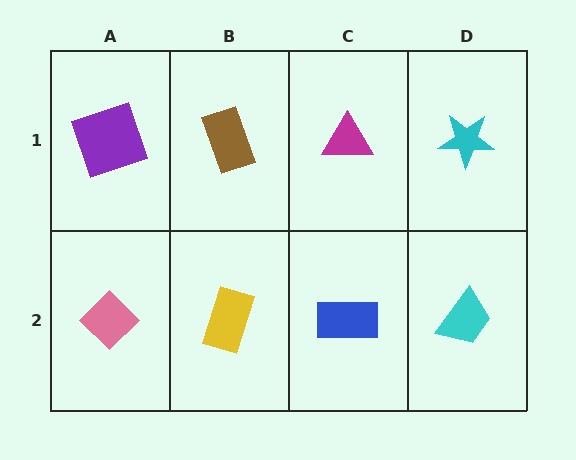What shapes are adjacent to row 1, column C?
A blue rectangle (row 2, column C), a brown rectangle (row 1, column B), a cyan star (row 1, column D).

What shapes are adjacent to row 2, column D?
A cyan star (row 1, column D), a blue rectangle (row 2, column C).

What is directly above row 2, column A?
A purple square.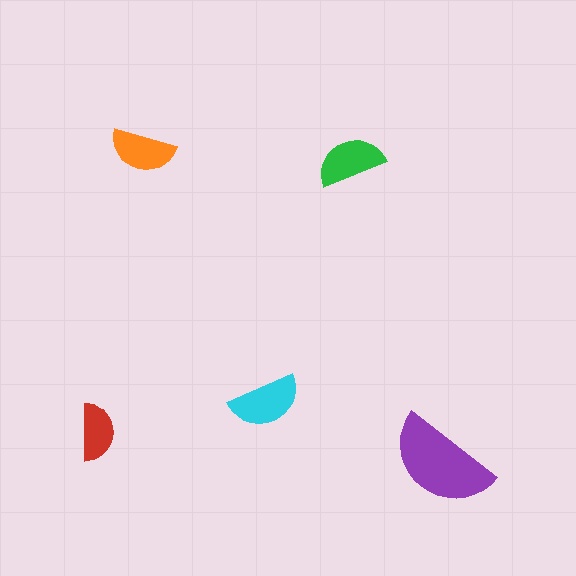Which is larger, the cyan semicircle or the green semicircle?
The cyan one.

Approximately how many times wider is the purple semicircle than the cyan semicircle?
About 1.5 times wider.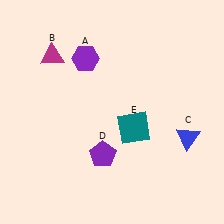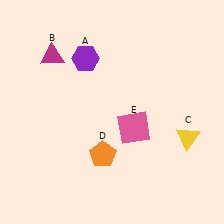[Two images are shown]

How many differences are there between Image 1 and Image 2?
There are 3 differences between the two images.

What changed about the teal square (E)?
In Image 1, E is teal. In Image 2, it changed to pink.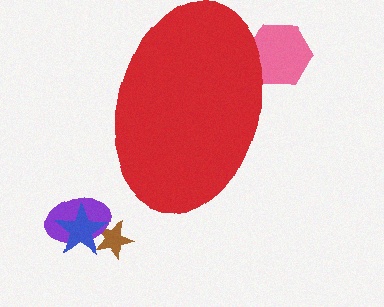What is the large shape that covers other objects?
A red ellipse.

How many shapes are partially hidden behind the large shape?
1 shape is partially hidden.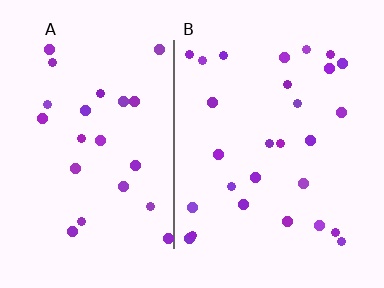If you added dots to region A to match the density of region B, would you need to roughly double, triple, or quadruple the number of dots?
Approximately double.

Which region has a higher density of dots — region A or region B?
B (the right).